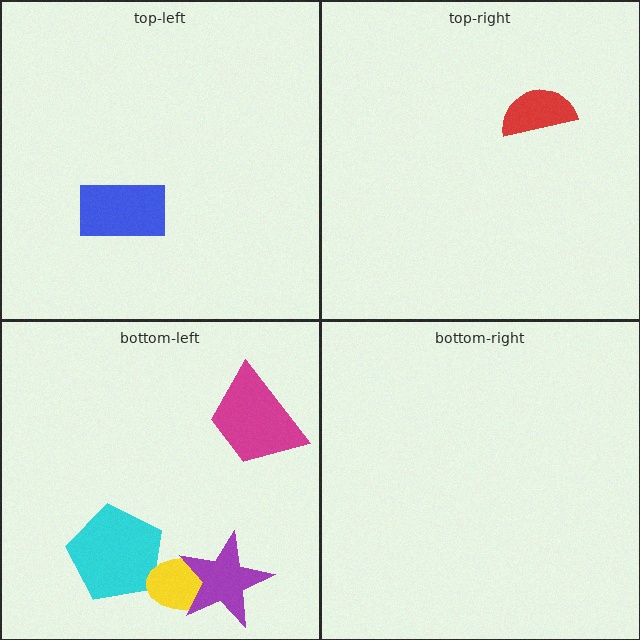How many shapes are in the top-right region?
1.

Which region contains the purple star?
The bottom-left region.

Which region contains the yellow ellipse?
The bottom-left region.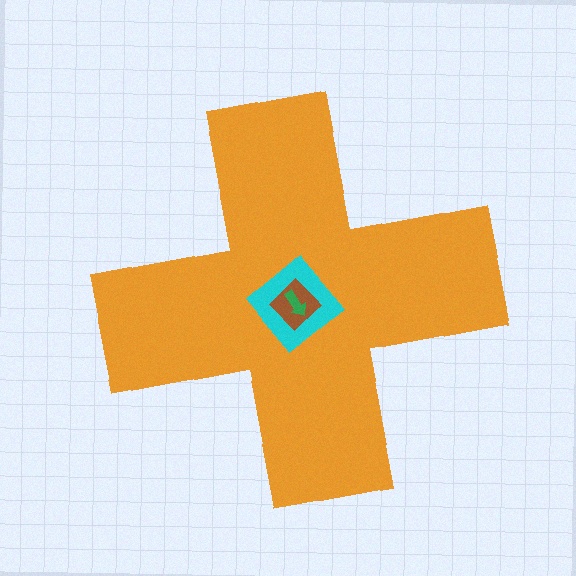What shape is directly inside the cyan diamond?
The brown diamond.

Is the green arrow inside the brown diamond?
Yes.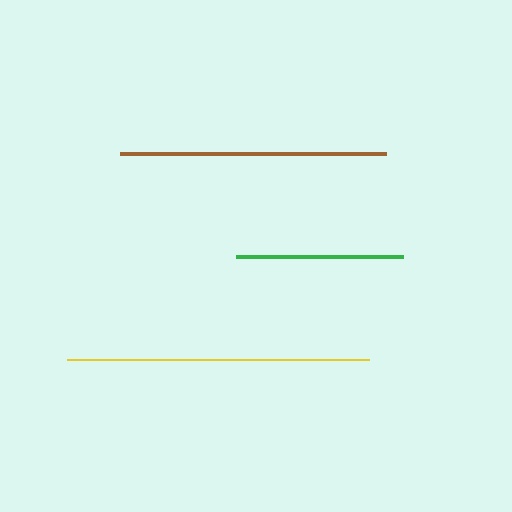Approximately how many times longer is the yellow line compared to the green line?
The yellow line is approximately 1.8 times the length of the green line.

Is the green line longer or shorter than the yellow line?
The yellow line is longer than the green line.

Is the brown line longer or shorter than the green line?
The brown line is longer than the green line.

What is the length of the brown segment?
The brown segment is approximately 267 pixels long.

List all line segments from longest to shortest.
From longest to shortest: yellow, brown, green.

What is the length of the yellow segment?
The yellow segment is approximately 302 pixels long.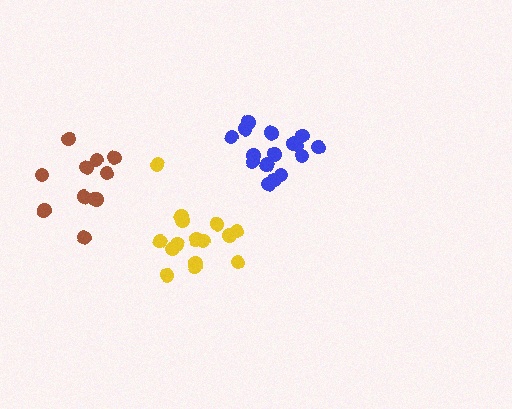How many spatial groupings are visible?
There are 3 spatial groupings.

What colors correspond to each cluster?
The clusters are colored: brown, yellow, blue.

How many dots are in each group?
Group 1: 11 dots, Group 2: 15 dots, Group 3: 16 dots (42 total).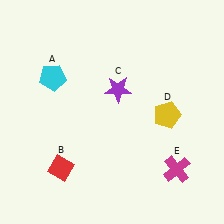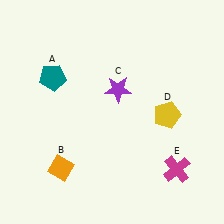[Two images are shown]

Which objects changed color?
A changed from cyan to teal. B changed from red to orange.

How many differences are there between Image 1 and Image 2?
There are 2 differences between the two images.